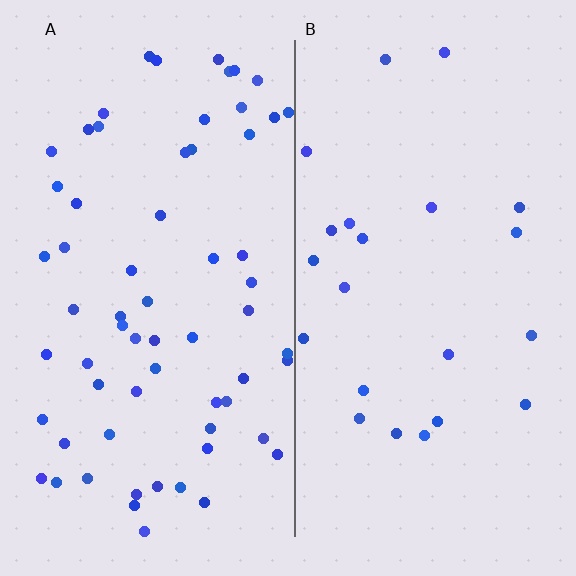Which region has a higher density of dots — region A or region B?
A (the left).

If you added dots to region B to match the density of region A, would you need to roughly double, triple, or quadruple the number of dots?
Approximately triple.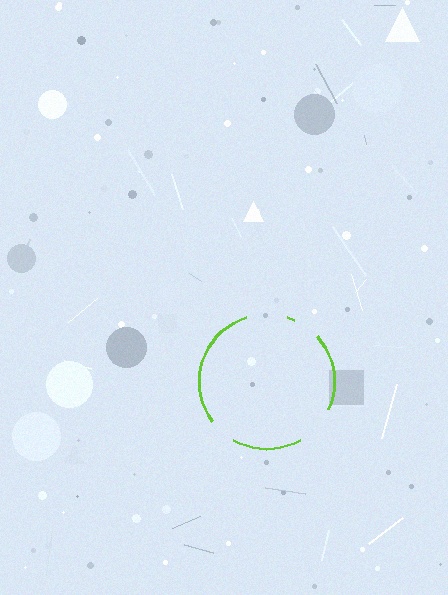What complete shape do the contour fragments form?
The contour fragments form a circle.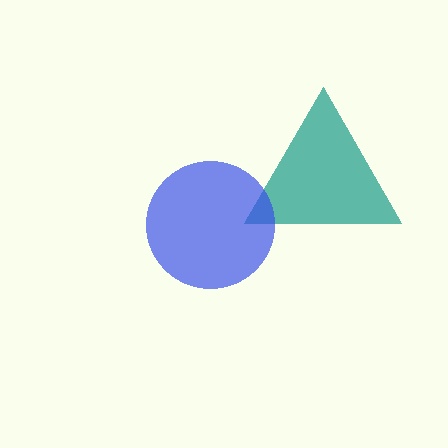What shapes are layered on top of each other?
The layered shapes are: a teal triangle, a blue circle.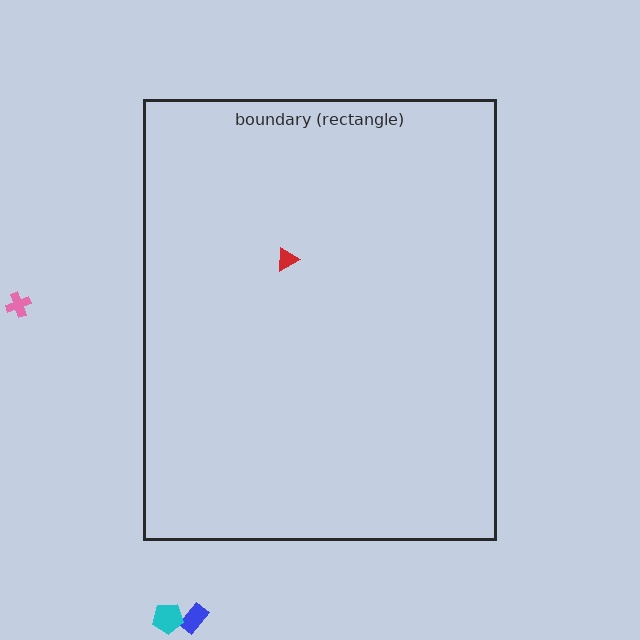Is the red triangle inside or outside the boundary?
Inside.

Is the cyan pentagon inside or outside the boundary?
Outside.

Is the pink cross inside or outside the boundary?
Outside.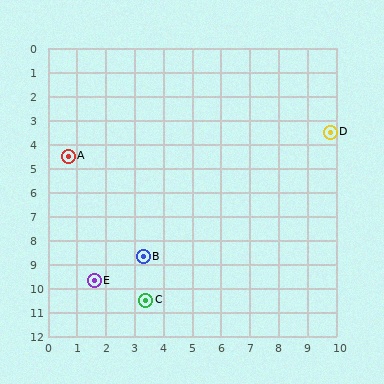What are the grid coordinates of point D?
Point D is at approximately (9.8, 3.5).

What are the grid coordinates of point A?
Point A is at approximately (0.7, 4.5).